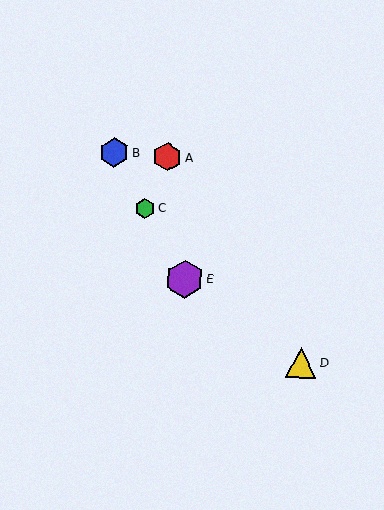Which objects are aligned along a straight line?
Objects B, C, E are aligned along a straight line.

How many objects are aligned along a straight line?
3 objects (B, C, E) are aligned along a straight line.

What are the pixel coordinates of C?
Object C is at (145, 208).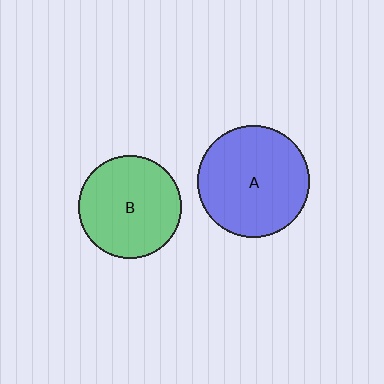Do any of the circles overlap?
No, none of the circles overlap.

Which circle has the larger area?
Circle A (blue).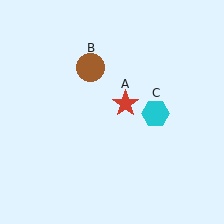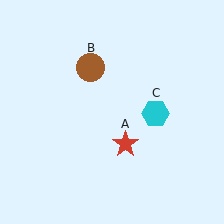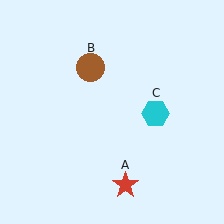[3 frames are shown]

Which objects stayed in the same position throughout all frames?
Brown circle (object B) and cyan hexagon (object C) remained stationary.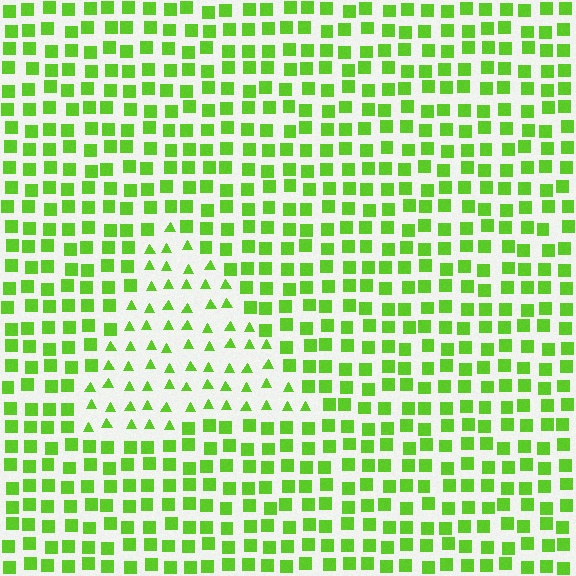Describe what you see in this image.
The image is filled with small lime elements arranged in a uniform grid. A triangle-shaped region contains triangles, while the surrounding area contains squares. The boundary is defined purely by the change in element shape.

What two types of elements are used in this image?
The image uses triangles inside the triangle region and squares outside it.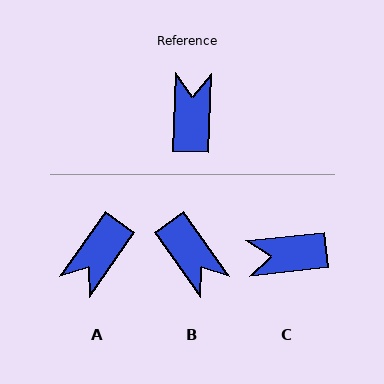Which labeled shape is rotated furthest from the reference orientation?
A, about 147 degrees away.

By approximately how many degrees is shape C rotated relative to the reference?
Approximately 99 degrees counter-clockwise.